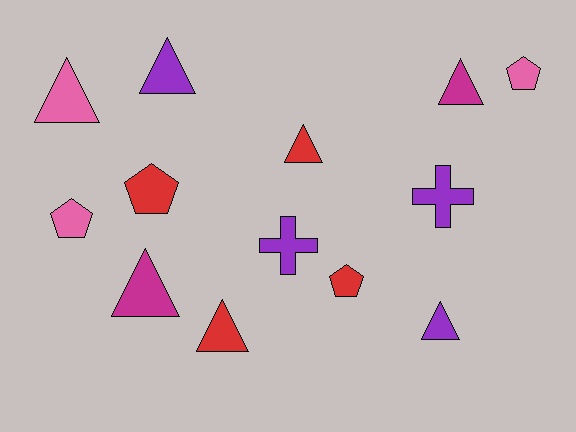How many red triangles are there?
There are 2 red triangles.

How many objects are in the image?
There are 13 objects.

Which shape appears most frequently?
Triangle, with 7 objects.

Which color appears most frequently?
Purple, with 4 objects.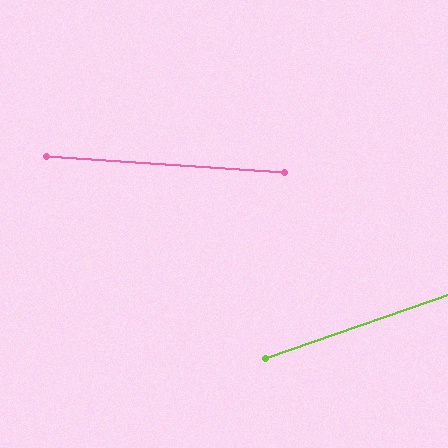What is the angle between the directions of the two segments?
Approximately 23 degrees.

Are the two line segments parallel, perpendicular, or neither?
Neither parallel nor perpendicular — they differ by about 23°.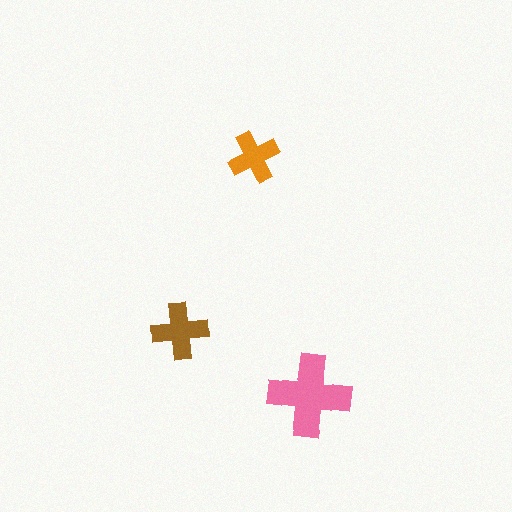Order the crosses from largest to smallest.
the pink one, the brown one, the orange one.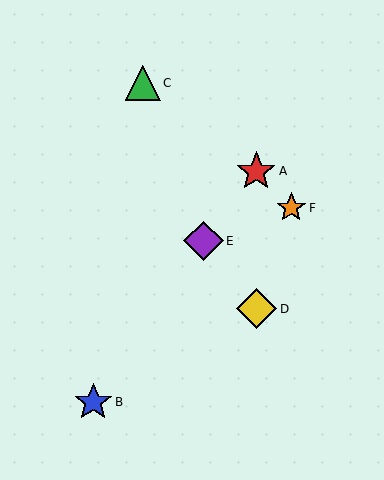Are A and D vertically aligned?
Yes, both are at x≈256.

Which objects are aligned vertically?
Objects A, D are aligned vertically.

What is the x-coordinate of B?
Object B is at x≈93.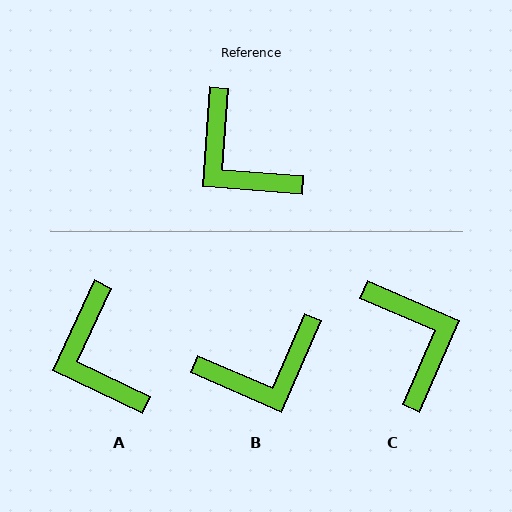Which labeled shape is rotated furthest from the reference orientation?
C, about 161 degrees away.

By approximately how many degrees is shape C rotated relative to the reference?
Approximately 161 degrees counter-clockwise.